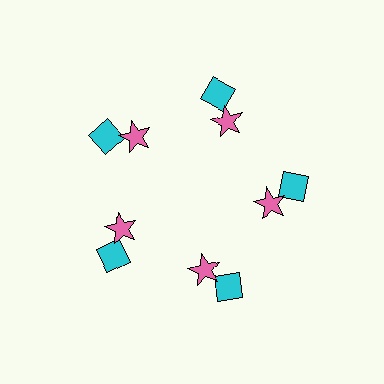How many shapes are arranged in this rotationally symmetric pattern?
There are 10 shapes, arranged in 5 groups of 2.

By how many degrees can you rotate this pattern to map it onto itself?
The pattern maps onto itself every 72 degrees of rotation.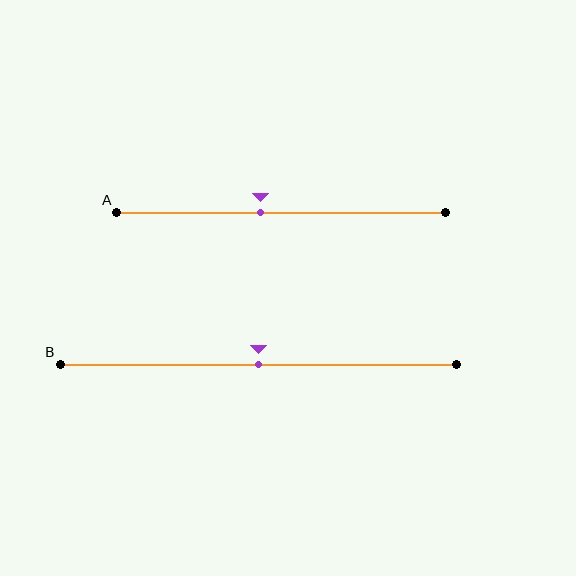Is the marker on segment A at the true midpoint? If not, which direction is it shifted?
No, the marker on segment A is shifted to the left by about 6% of the segment length.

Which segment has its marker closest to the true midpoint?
Segment B has its marker closest to the true midpoint.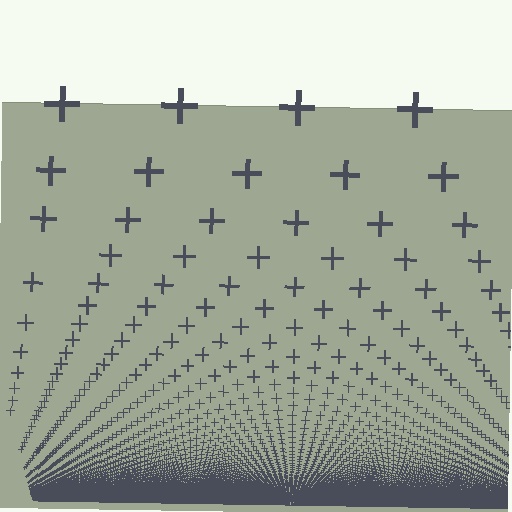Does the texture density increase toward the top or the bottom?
Density increases toward the bottom.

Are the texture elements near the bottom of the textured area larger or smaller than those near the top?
Smaller. The gradient is inverted — elements near the bottom are smaller and denser.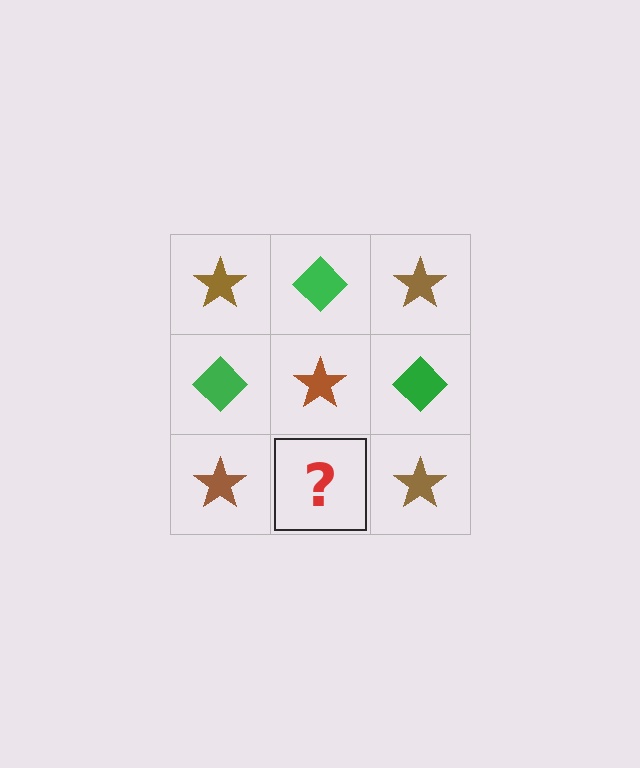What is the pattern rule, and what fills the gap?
The rule is that it alternates brown star and green diamond in a checkerboard pattern. The gap should be filled with a green diamond.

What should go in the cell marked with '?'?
The missing cell should contain a green diamond.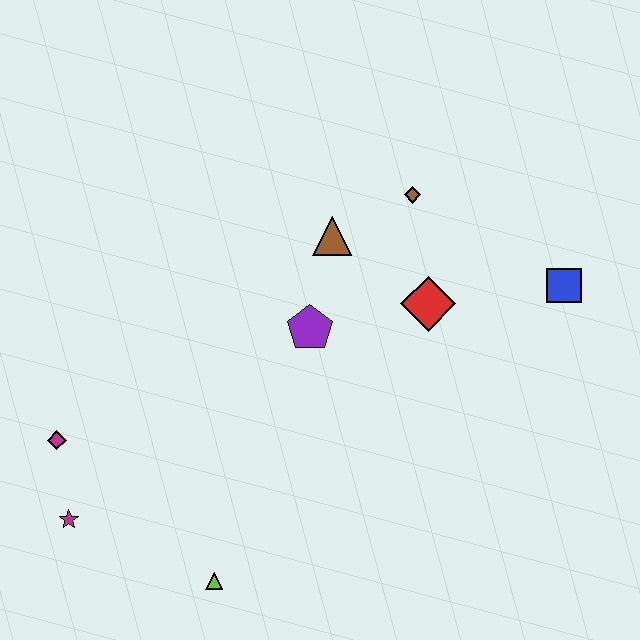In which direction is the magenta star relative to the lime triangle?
The magenta star is to the left of the lime triangle.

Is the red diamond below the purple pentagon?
No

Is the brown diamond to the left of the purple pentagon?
No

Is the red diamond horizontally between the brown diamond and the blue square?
Yes